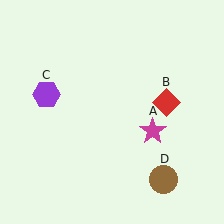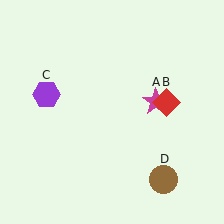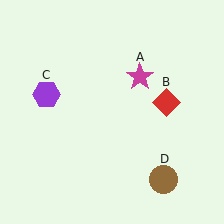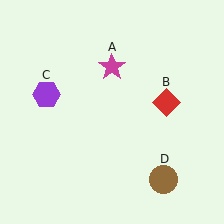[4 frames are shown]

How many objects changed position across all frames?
1 object changed position: magenta star (object A).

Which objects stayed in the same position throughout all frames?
Red diamond (object B) and purple hexagon (object C) and brown circle (object D) remained stationary.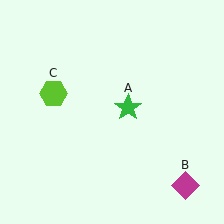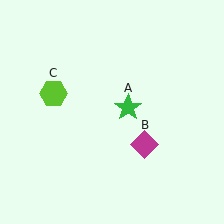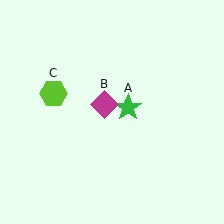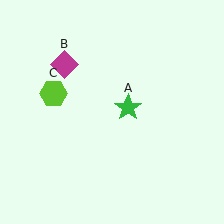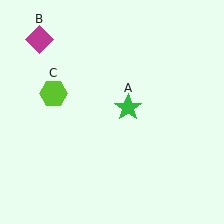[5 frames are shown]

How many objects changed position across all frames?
1 object changed position: magenta diamond (object B).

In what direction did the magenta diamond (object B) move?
The magenta diamond (object B) moved up and to the left.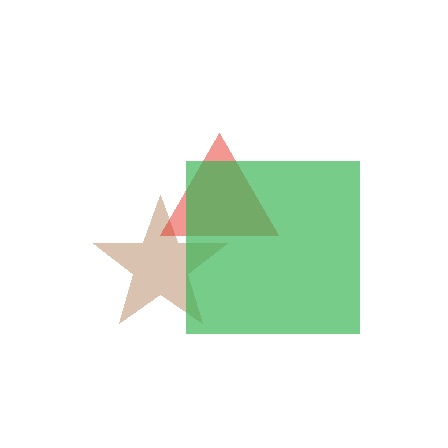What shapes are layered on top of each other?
The layered shapes are: a brown star, a red triangle, a green square.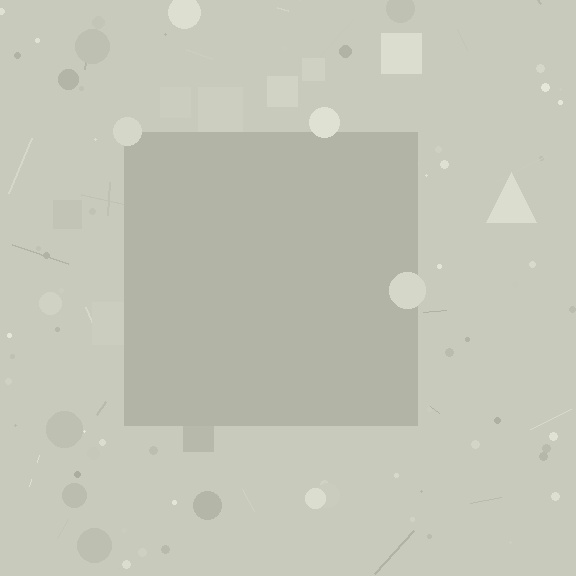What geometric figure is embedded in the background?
A square is embedded in the background.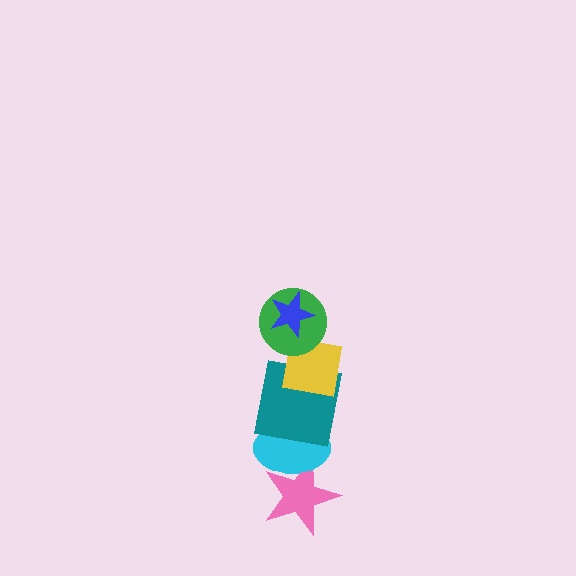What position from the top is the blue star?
The blue star is 1st from the top.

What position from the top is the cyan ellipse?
The cyan ellipse is 5th from the top.